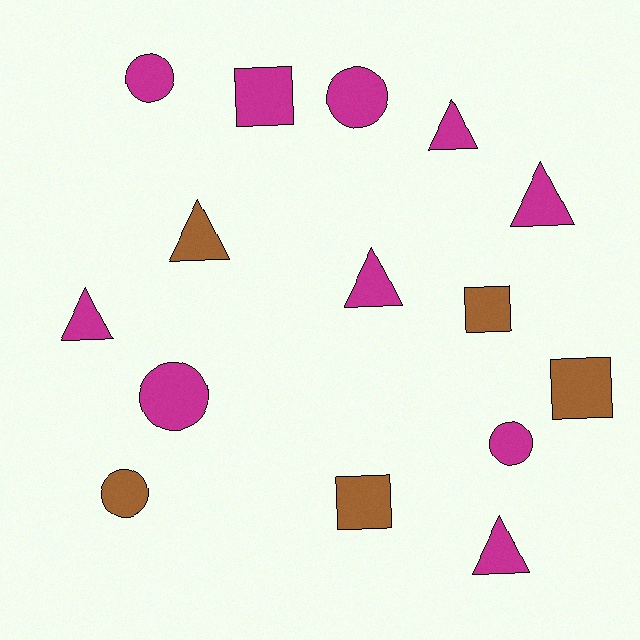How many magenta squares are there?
There is 1 magenta square.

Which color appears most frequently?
Magenta, with 10 objects.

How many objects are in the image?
There are 15 objects.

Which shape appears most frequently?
Triangle, with 6 objects.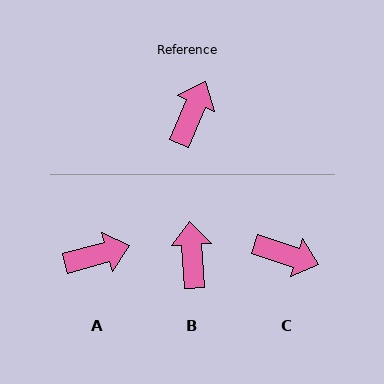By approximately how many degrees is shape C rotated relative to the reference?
Approximately 85 degrees clockwise.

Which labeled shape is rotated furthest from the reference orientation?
C, about 85 degrees away.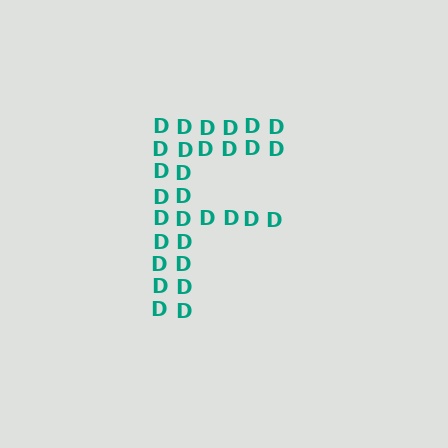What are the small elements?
The small elements are letter D's.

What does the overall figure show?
The overall figure shows the letter F.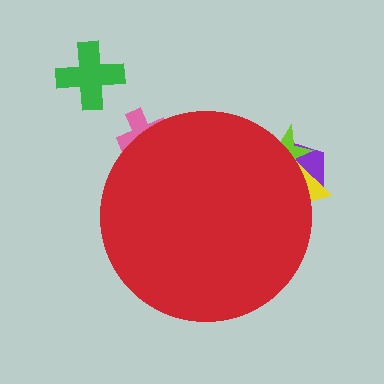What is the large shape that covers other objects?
A red circle.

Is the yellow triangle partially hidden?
Yes, the yellow triangle is partially hidden behind the red circle.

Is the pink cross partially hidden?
Yes, the pink cross is partially hidden behind the red circle.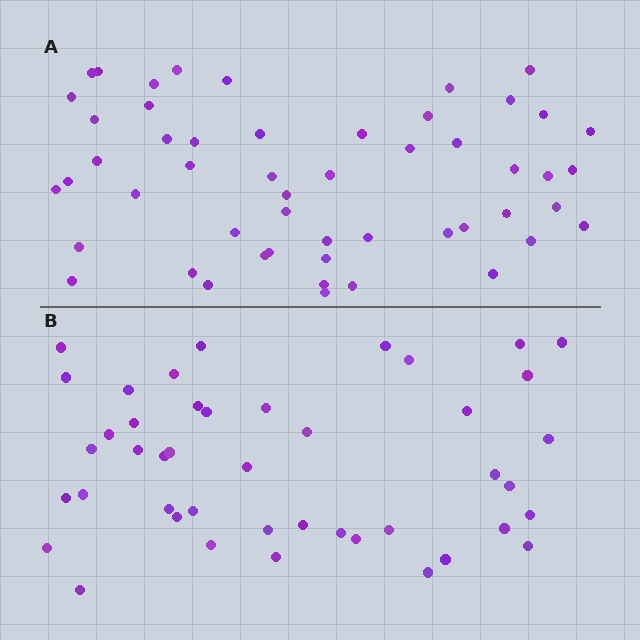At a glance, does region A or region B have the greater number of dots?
Region A (the top region) has more dots.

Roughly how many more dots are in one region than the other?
Region A has roughly 8 or so more dots than region B.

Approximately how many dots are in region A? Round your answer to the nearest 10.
About 50 dots. (The exact count is 52, which rounds to 50.)